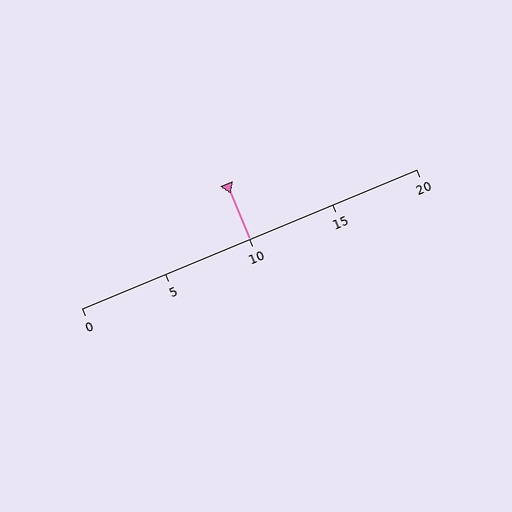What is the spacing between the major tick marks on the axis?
The major ticks are spaced 5 apart.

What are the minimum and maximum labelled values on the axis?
The axis runs from 0 to 20.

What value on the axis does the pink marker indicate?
The marker indicates approximately 10.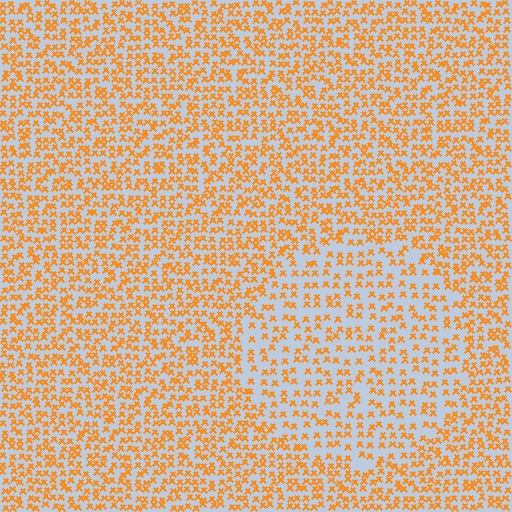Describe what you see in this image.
The image contains small orange elements arranged at two different densities. A circle-shaped region is visible where the elements are less densely packed than the surrounding area.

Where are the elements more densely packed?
The elements are more densely packed outside the circle boundary.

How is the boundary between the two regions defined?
The boundary is defined by a change in element density (approximately 1.6x ratio). All elements are the same color, size, and shape.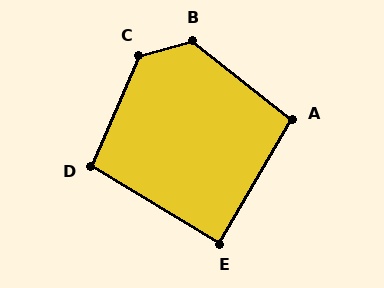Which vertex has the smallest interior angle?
E, at approximately 89 degrees.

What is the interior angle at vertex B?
Approximately 126 degrees (obtuse).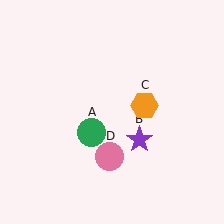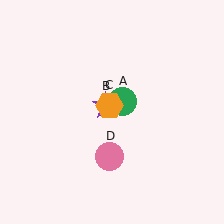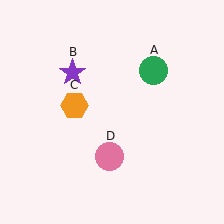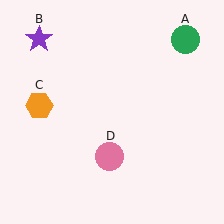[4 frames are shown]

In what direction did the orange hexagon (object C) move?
The orange hexagon (object C) moved left.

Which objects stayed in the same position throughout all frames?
Pink circle (object D) remained stationary.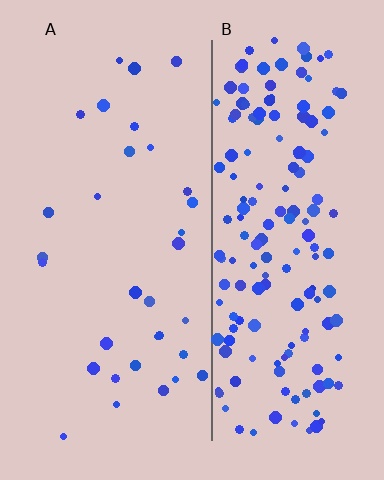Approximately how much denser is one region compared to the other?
Approximately 5.0× — region B over region A.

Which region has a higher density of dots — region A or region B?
B (the right).